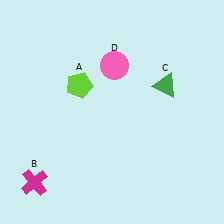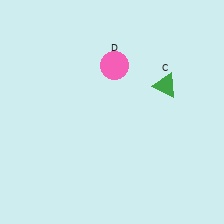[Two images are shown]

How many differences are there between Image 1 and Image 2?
There are 2 differences between the two images.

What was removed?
The magenta cross (B), the lime pentagon (A) were removed in Image 2.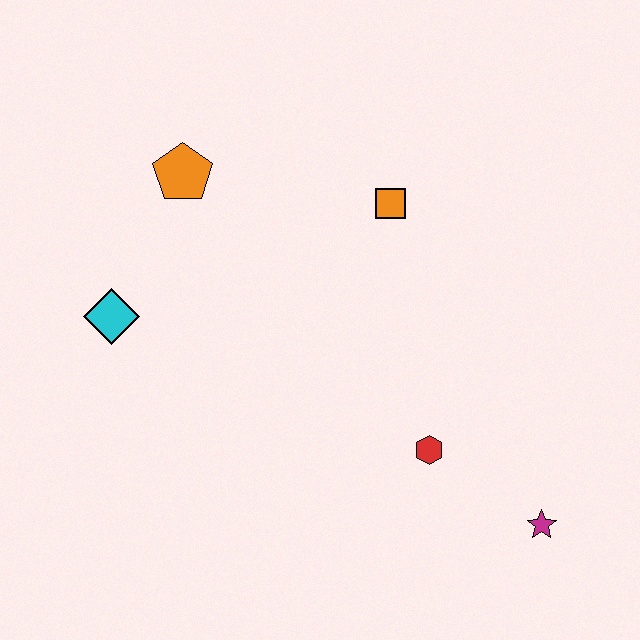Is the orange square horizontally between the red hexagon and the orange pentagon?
Yes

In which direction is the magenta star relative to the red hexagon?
The magenta star is to the right of the red hexagon.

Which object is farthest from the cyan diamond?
The magenta star is farthest from the cyan diamond.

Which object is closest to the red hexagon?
The magenta star is closest to the red hexagon.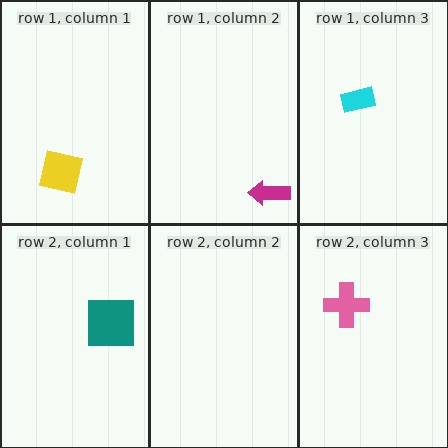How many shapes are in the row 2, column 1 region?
1.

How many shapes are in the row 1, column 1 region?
1.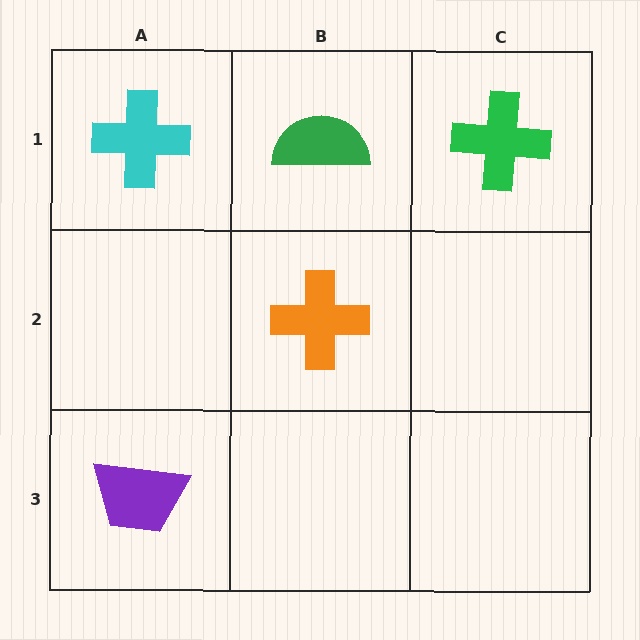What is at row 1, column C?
A green cross.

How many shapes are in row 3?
1 shape.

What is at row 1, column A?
A cyan cross.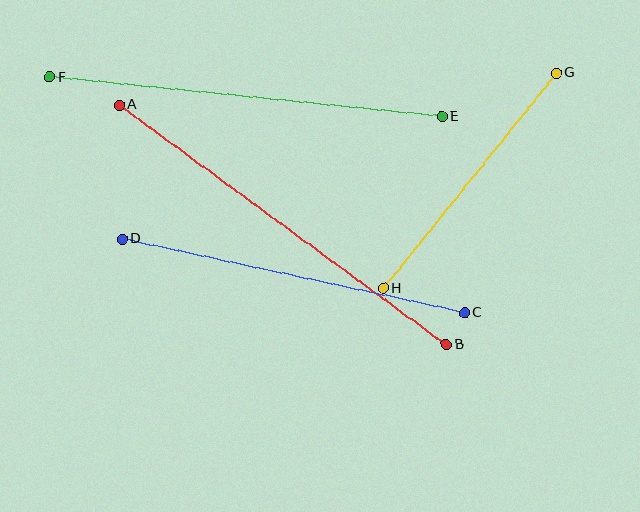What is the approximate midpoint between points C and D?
The midpoint is at approximately (293, 276) pixels.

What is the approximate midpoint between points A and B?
The midpoint is at approximately (283, 225) pixels.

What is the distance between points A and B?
The distance is approximately 405 pixels.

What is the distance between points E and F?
The distance is approximately 394 pixels.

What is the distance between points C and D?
The distance is approximately 350 pixels.